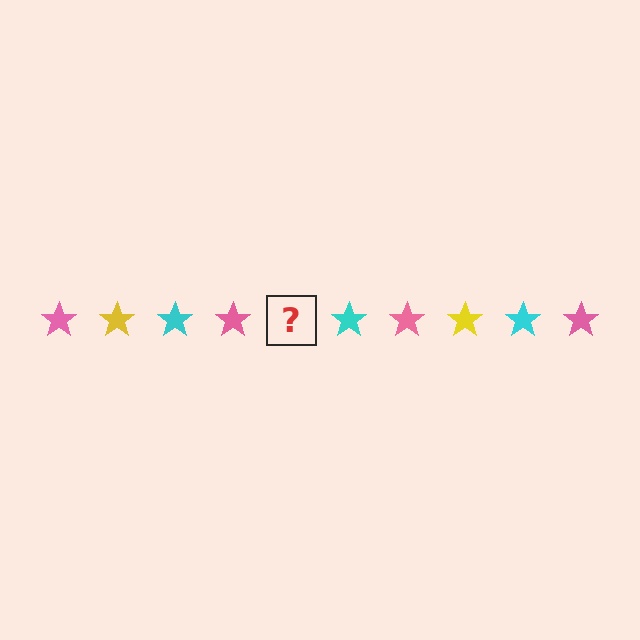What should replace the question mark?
The question mark should be replaced with a yellow star.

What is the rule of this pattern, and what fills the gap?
The rule is that the pattern cycles through pink, yellow, cyan stars. The gap should be filled with a yellow star.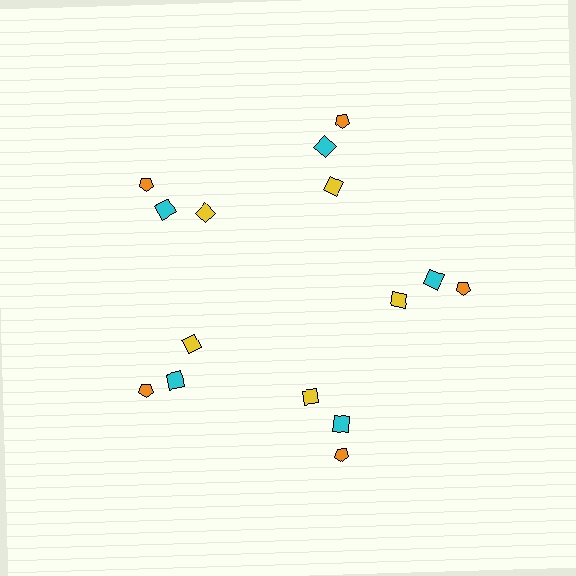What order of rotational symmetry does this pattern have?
This pattern has 5-fold rotational symmetry.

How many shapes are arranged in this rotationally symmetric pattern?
There are 15 shapes, arranged in 5 groups of 3.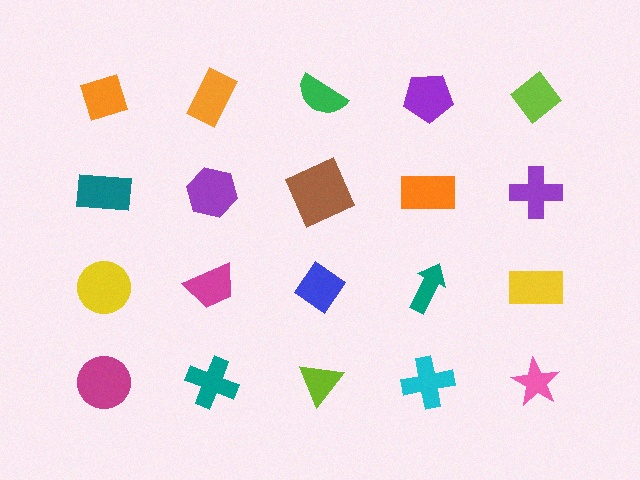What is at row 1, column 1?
An orange diamond.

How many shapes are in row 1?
5 shapes.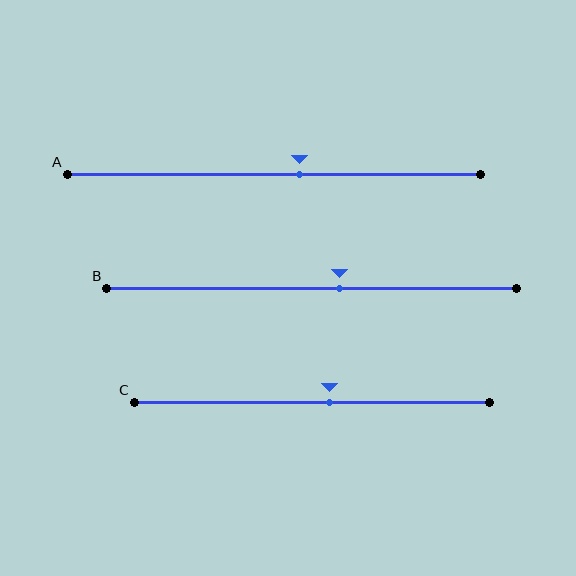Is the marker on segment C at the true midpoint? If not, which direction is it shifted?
No, the marker on segment C is shifted to the right by about 5% of the segment length.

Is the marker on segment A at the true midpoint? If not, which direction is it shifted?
No, the marker on segment A is shifted to the right by about 6% of the segment length.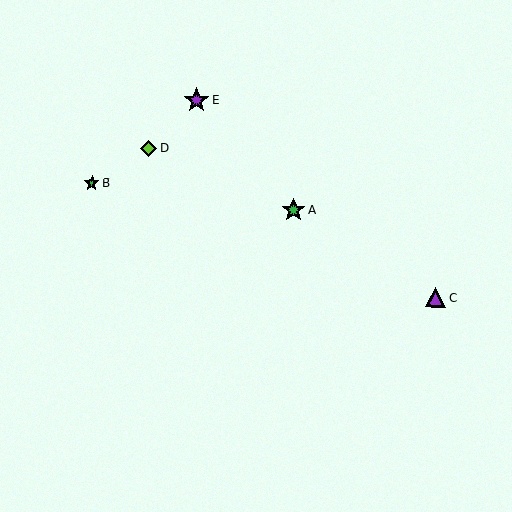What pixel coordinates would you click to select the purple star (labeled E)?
Click at (197, 100) to select the purple star E.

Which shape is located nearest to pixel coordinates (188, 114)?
The purple star (labeled E) at (197, 100) is nearest to that location.